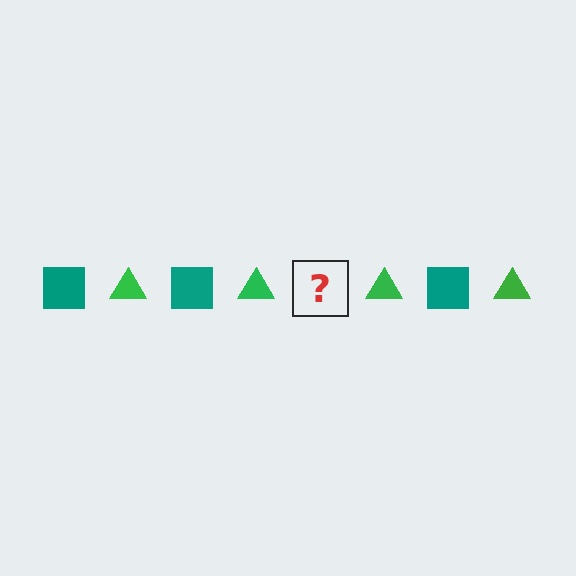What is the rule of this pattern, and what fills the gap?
The rule is that the pattern alternates between teal square and green triangle. The gap should be filled with a teal square.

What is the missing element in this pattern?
The missing element is a teal square.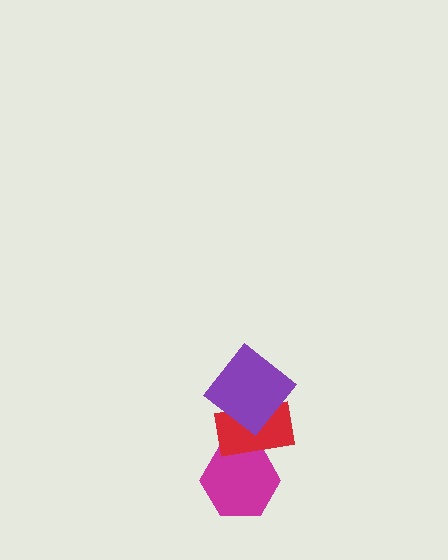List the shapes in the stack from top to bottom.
From top to bottom: the purple diamond, the red rectangle, the magenta hexagon.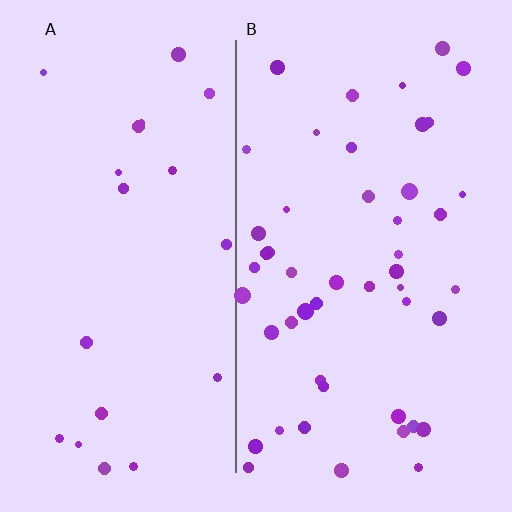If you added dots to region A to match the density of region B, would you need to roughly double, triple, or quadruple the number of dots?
Approximately double.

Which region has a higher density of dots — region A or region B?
B (the right).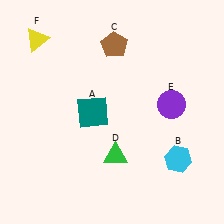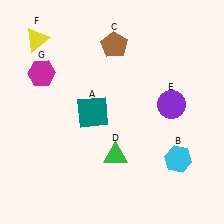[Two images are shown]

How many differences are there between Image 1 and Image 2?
There is 1 difference between the two images.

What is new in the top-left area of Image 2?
A magenta hexagon (G) was added in the top-left area of Image 2.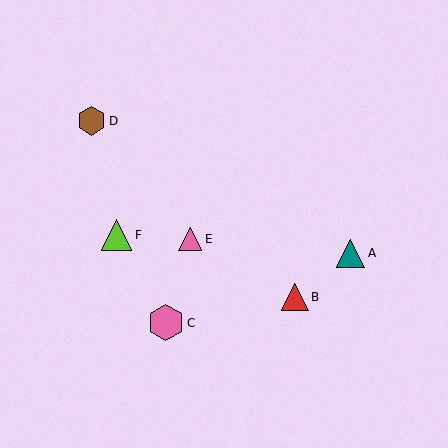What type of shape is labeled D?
Shape D is a brown hexagon.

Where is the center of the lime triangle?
The center of the lime triangle is at (117, 235).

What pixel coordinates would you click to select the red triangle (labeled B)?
Click at (295, 297) to select the red triangle B.